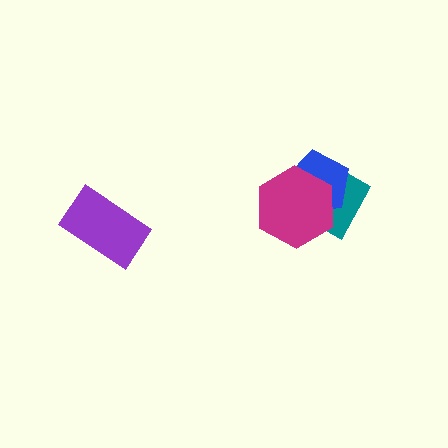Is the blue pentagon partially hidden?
Yes, it is partially covered by another shape.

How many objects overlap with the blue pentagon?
2 objects overlap with the blue pentagon.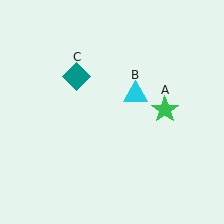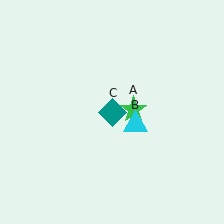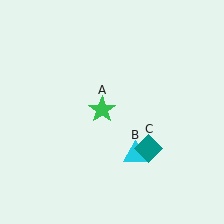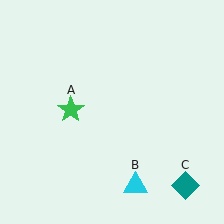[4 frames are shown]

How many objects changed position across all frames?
3 objects changed position: green star (object A), cyan triangle (object B), teal diamond (object C).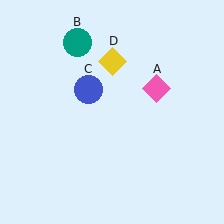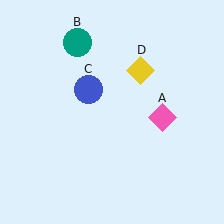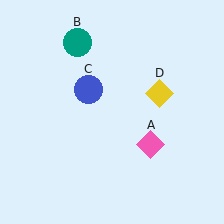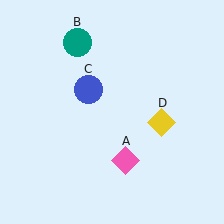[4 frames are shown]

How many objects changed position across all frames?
2 objects changed position: pink diamond (object A), yellow diamond (object D).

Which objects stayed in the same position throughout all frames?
Teal circle (object B) and blue circle (object C) remained stationary.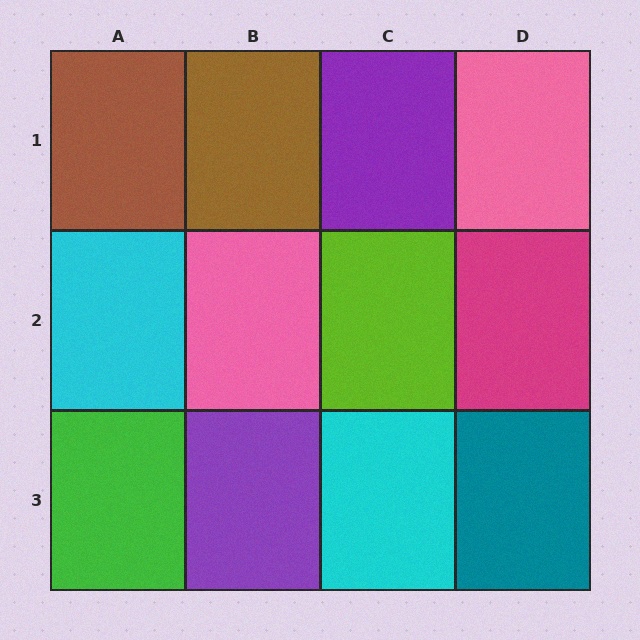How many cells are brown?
2 cells are brown.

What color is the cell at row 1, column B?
Brown.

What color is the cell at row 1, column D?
Pink.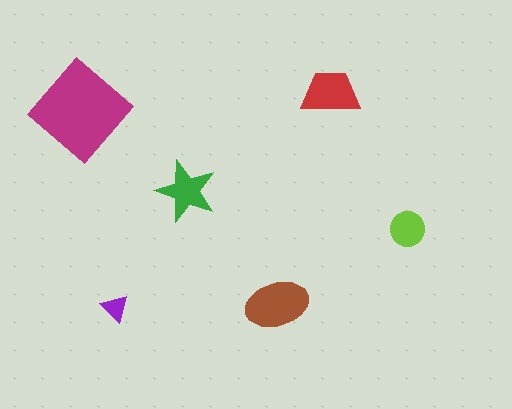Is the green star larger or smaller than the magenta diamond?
Smaller.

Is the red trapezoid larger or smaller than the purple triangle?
Larger.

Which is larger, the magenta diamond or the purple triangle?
The magenta diamond.